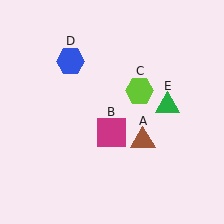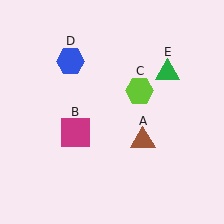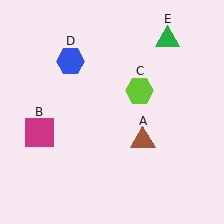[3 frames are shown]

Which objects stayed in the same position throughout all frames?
Brown triangle (object A) and lime hexagon (object C) and blue hexagon (object D) remained stationary.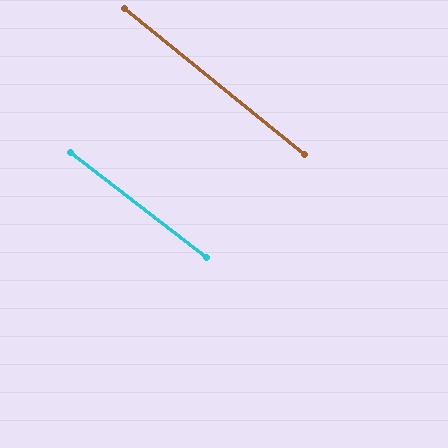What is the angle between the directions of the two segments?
Approximately 1 degree.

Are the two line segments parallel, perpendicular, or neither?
Parallel — their directions differ by only 1.5°.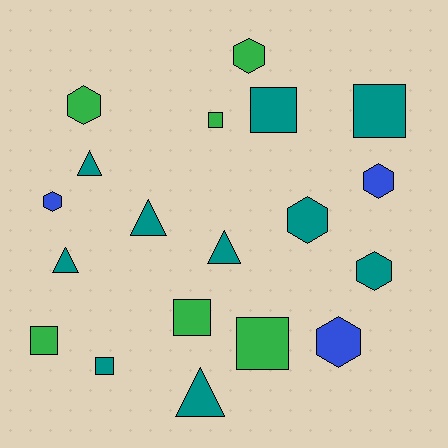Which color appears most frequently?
Teal, with 10 objects.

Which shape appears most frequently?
Square, with 7 objects.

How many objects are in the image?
There are 19 objects.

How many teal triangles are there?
There are 5 teal triangles.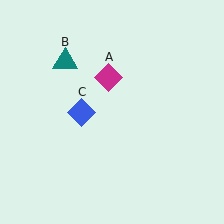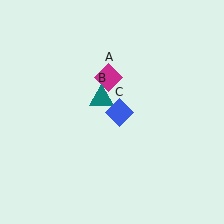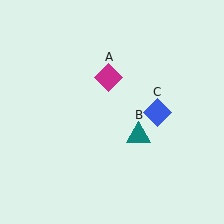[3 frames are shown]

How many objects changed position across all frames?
2 objects changed position: teal triangle (object B), blue diamond (object C).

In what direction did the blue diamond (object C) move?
The blue diamond (object C) moved right.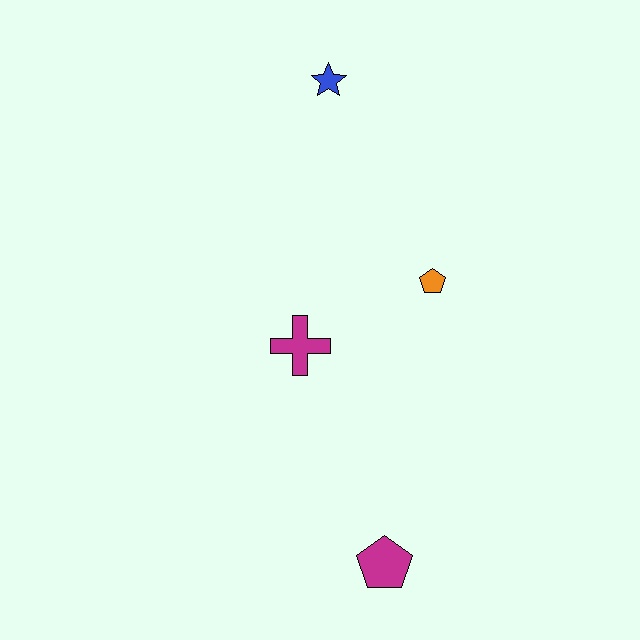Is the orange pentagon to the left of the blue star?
No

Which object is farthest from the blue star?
The magenta pentagon is farthest from the blue star.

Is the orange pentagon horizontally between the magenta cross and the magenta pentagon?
No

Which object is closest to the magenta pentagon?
The magenta cross is closest to the magenta pentagon.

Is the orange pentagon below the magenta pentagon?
No